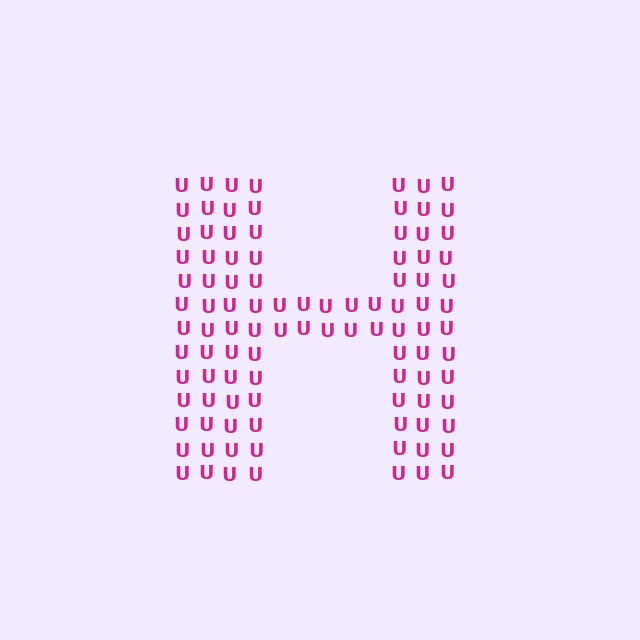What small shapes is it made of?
It is made of small letter U's.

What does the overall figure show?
The overall figure shows the letter H.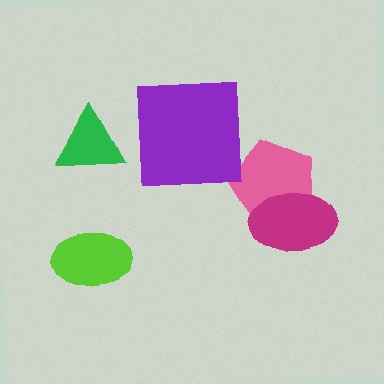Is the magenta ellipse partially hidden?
No, no other shape covers it.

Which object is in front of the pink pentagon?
The magenta ellipse is in front of the pink pentagon.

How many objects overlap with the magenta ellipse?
1 object overlaps with the magenta ellipse.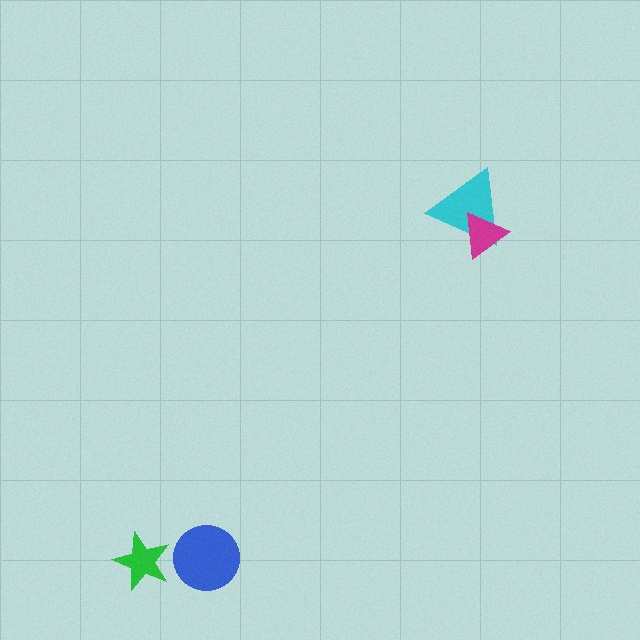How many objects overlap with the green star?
0 objects overlap with the green star.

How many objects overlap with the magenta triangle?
1 object overlaps with the magenta triangle.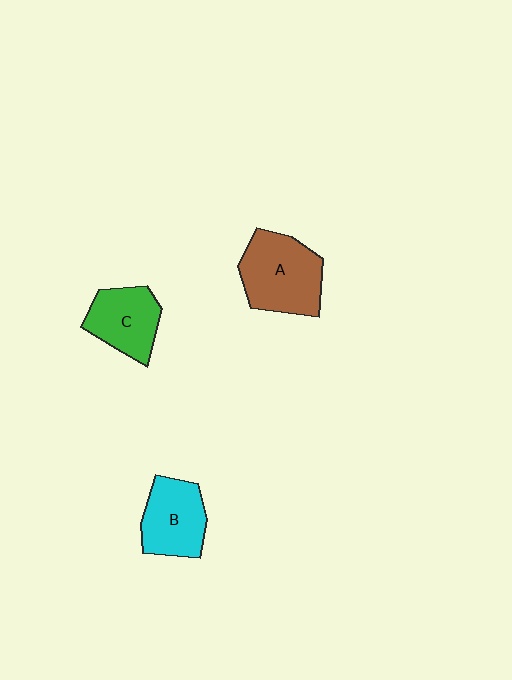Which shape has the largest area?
Shape A (brown).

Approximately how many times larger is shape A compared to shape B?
Approximately 1.3 times.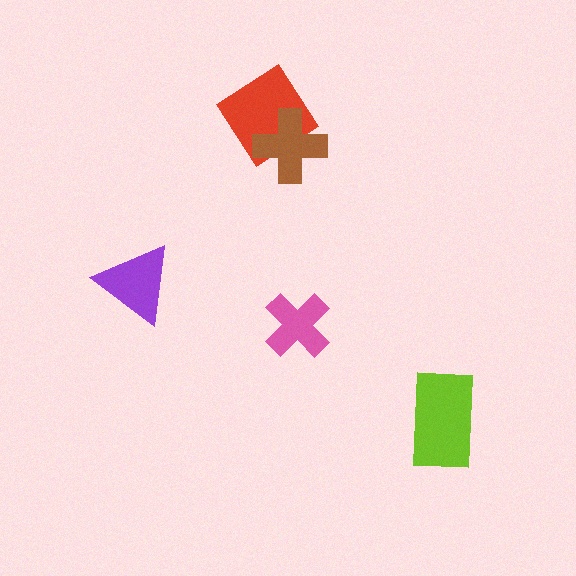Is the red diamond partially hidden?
Yes, it is partially covered by another shape.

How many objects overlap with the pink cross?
0 objects overlap with the pink cross.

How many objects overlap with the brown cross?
1 object overlaps with the brown cross.